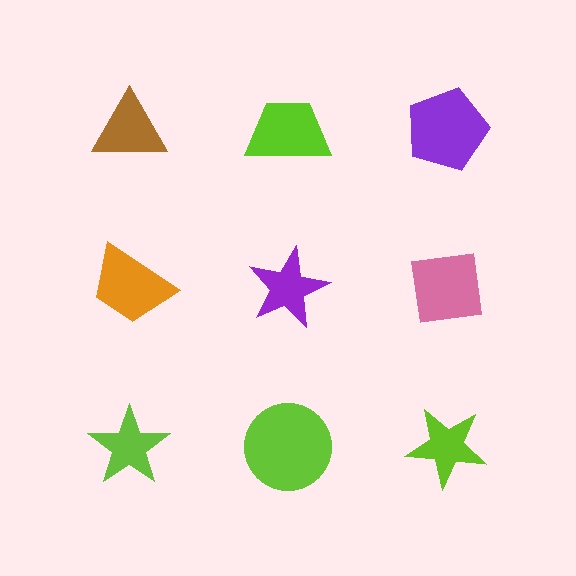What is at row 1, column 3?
A purple pentagon.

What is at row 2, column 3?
A pink square.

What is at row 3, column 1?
A lime star.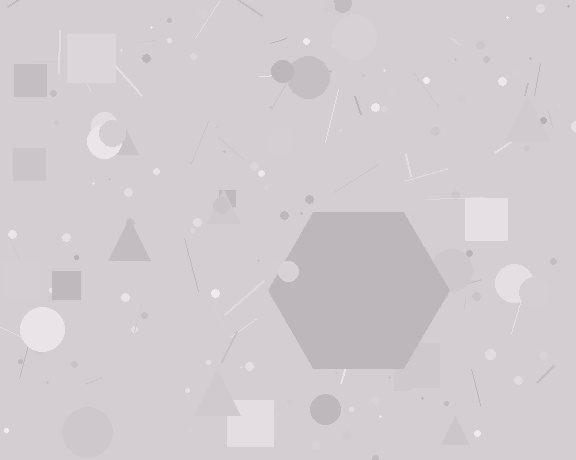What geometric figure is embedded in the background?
A hexagon is embedded in the background.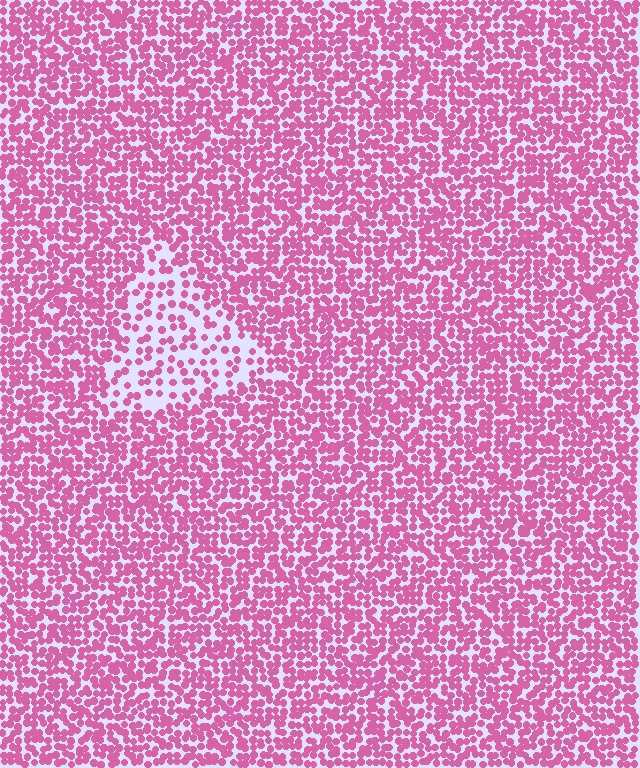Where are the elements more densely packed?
The elements are more densely packed outside the triangle boundary.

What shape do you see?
I see a triangle.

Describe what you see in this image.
The image contains small pink elements arranged at two different densities. A triangle-shaped region is visible where the elements are less densely packed than the surrounding area.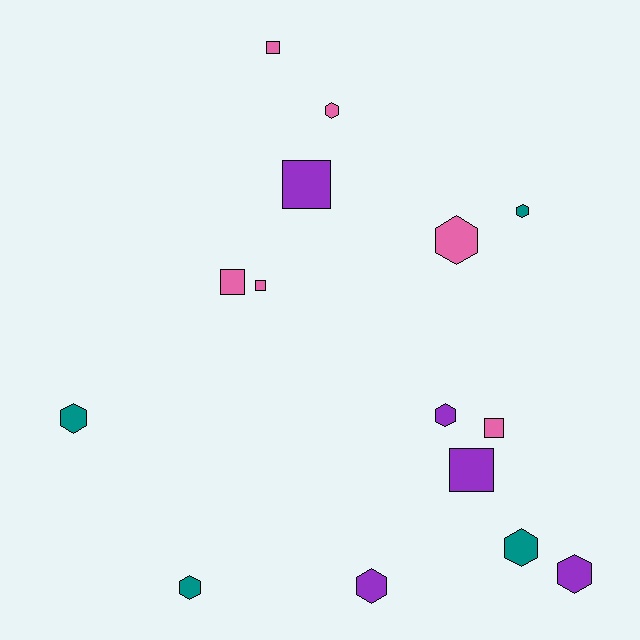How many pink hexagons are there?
There are 2 pink hexagons.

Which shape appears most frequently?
Hexagon, with 9 objects.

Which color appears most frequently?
Pink, with 6 objects.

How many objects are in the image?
There are 15 objects.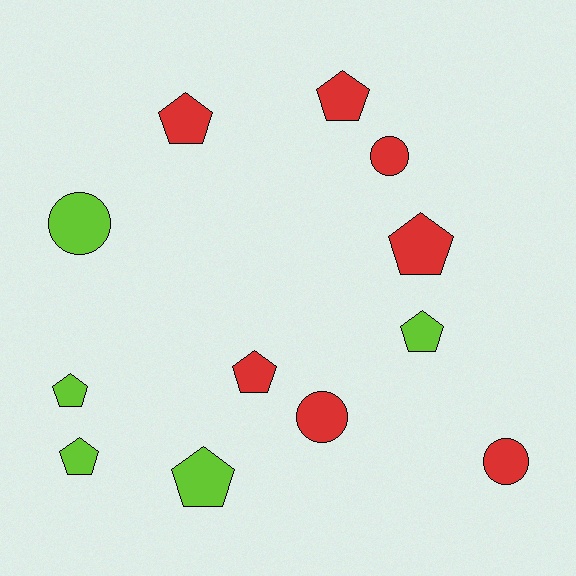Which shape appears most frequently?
Pentagon, with 8 objects.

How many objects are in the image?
There are 12 objects.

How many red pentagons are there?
There are 4 red pentagons.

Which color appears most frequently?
Red, with 7 objects.